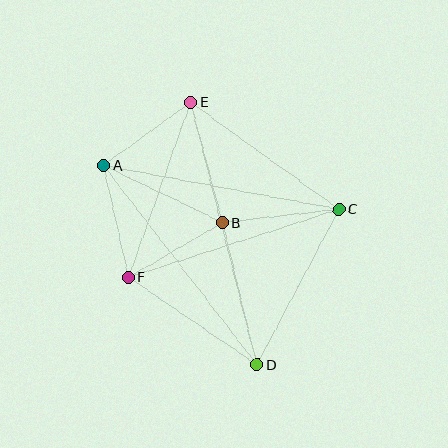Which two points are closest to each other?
Points A and E are closest to each other.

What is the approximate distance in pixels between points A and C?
The distance between A and C is approximately 239 pixels.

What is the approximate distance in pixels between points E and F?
The distance between E and F is approximately 186 pixels.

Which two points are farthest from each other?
Points D and E are farthest from each other.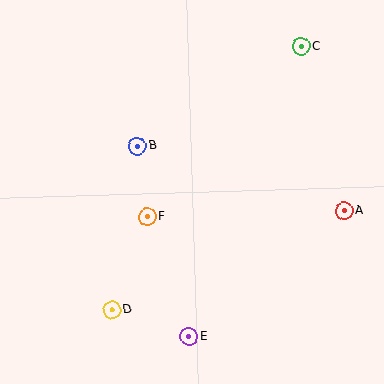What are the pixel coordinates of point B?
Point B is at (137, 146).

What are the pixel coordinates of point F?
Point F is at (147, 217).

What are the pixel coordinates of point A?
Point A is at (344, 211).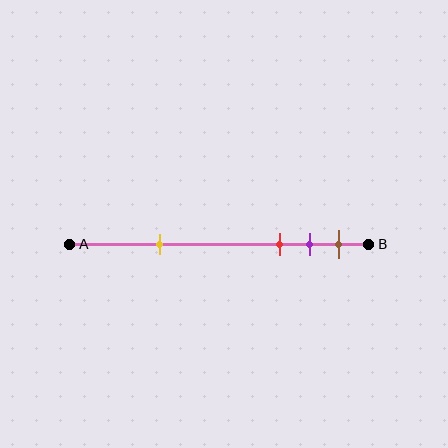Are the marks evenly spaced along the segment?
No, the marks are not evenly spaced.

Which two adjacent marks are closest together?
The purple and brown marks are the closest adjacent pair.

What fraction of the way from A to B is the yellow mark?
The yellow mark is approximately 30% (0.3) of the way from A to B.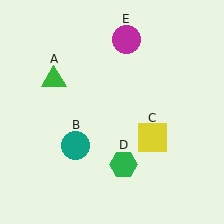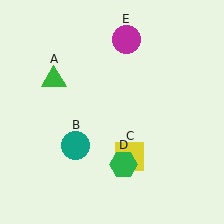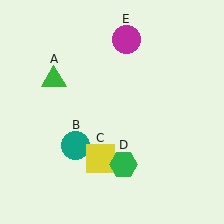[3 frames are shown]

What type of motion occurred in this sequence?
The yellow square (object C) rotated clockwise around the center of the scene.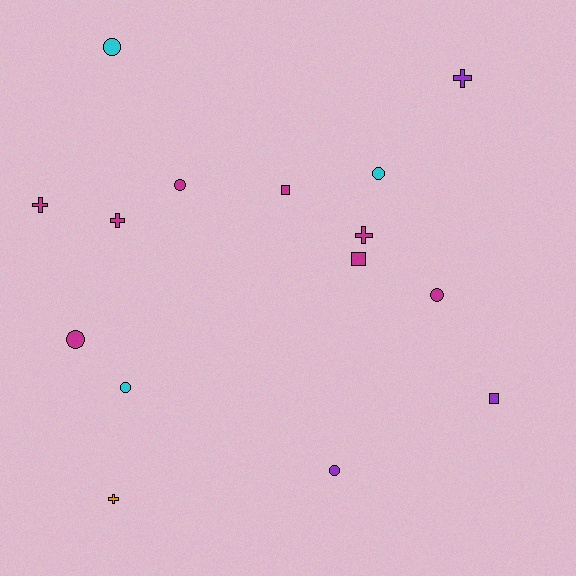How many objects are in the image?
There are 15 objects.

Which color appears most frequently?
Magenta, with 8 objects.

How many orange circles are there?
There are no orange circles.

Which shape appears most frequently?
Circle, with 7 objects.